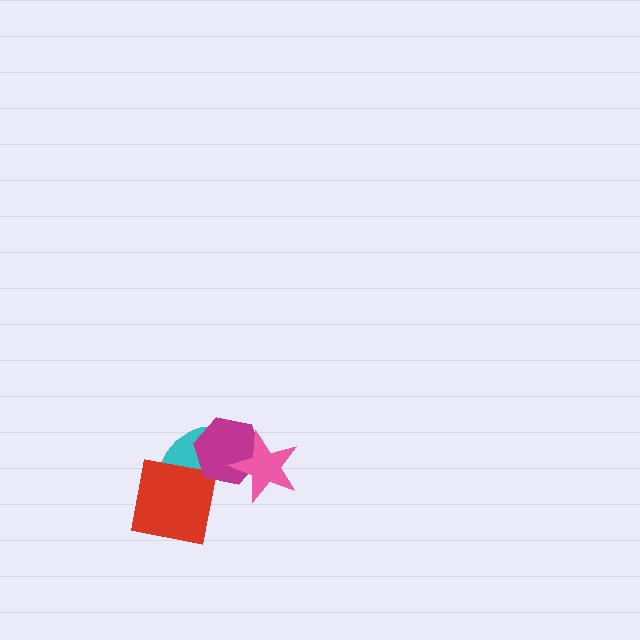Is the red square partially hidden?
No, no other shape covers it.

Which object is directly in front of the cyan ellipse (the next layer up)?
The red square is directly in front of the cyan ellipse.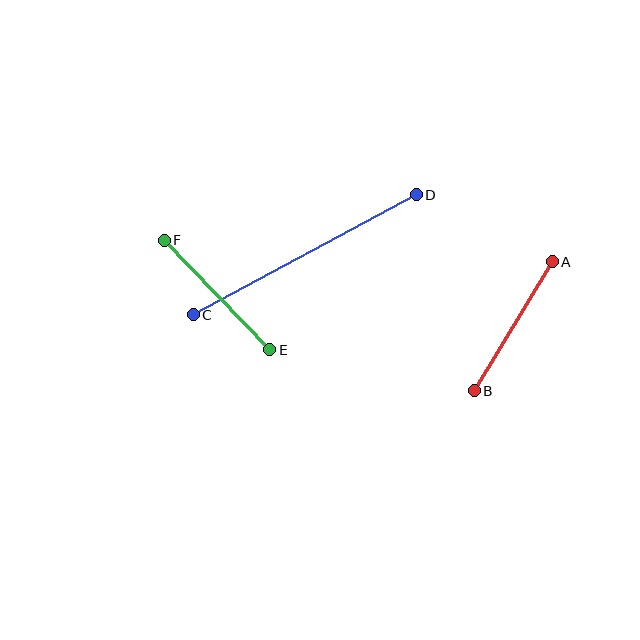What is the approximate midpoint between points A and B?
The midpoint is at approximately (513, 326) pixels.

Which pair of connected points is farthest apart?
Points C and D are farthest apart.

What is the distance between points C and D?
The distance is approximately 253 pixels.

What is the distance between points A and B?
The distance is approximately 151 pixels.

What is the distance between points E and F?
The distance is approximately 152 pixels.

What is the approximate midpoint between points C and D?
The midpoint is at approximately (305, 255) pixels.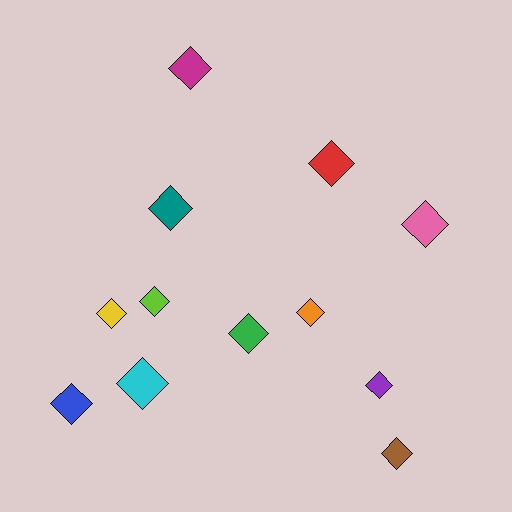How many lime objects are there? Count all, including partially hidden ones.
There is 1 lime object.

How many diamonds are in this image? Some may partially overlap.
There are 12 diamonds.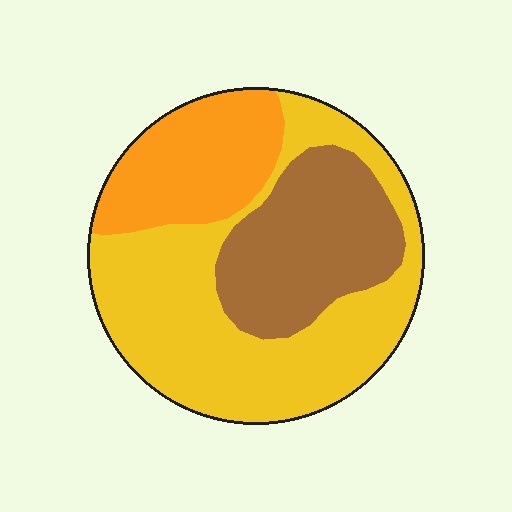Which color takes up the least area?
Orange, at roughly 20%.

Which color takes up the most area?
Yellow, at roughly 50%.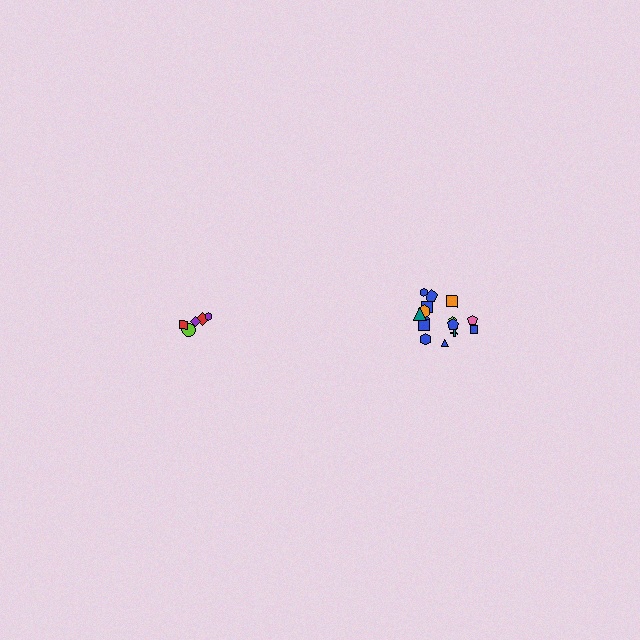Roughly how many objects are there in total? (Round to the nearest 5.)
Roughly 20 objects in total.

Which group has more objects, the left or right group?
The right group.